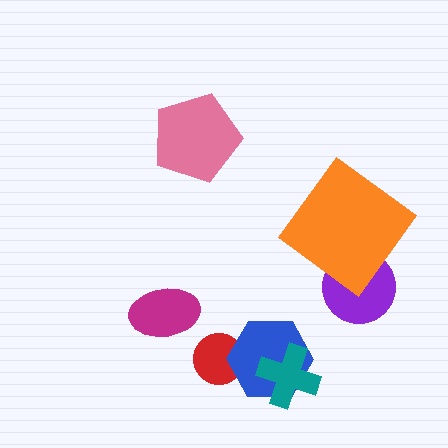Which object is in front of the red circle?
The blue hexagon is in front of the red circle.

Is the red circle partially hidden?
Yes, it is partially covered by another shape.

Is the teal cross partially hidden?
No, no other shape covers it.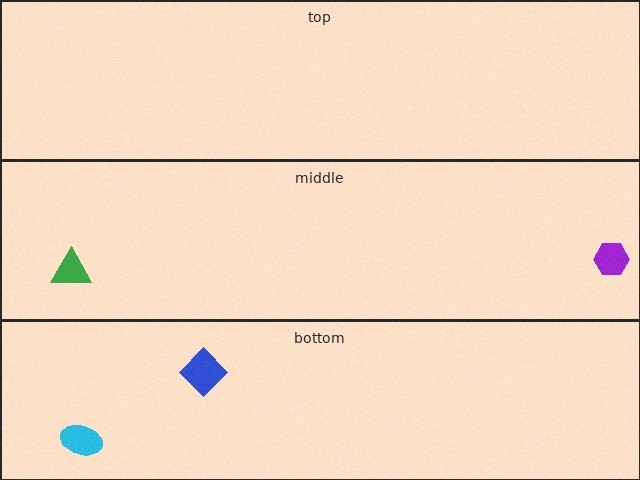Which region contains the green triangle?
The middle region.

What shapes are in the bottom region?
The blue diamond, the cyan ellipse.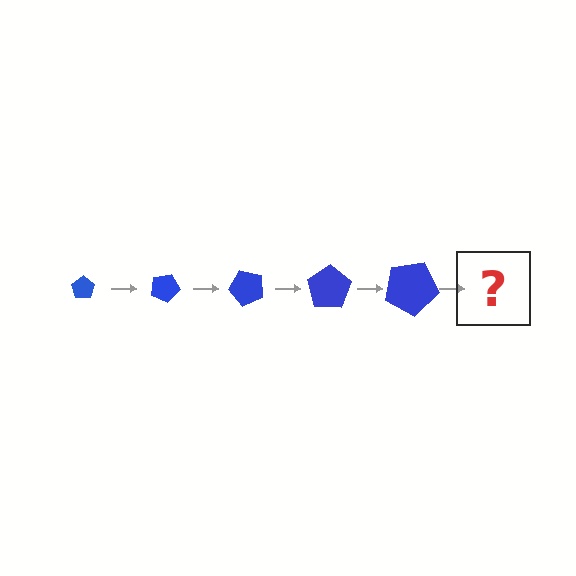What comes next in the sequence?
The next element should be a pentagon, larger than the previous one and rotated 125 degrees from the start.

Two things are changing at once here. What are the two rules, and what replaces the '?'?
The two rules are that the pentagon grows larger each step and it rotates 25 degrees each step. The '?' should be a pentagon, larger than the previous one and rotated 125 degrees from the start.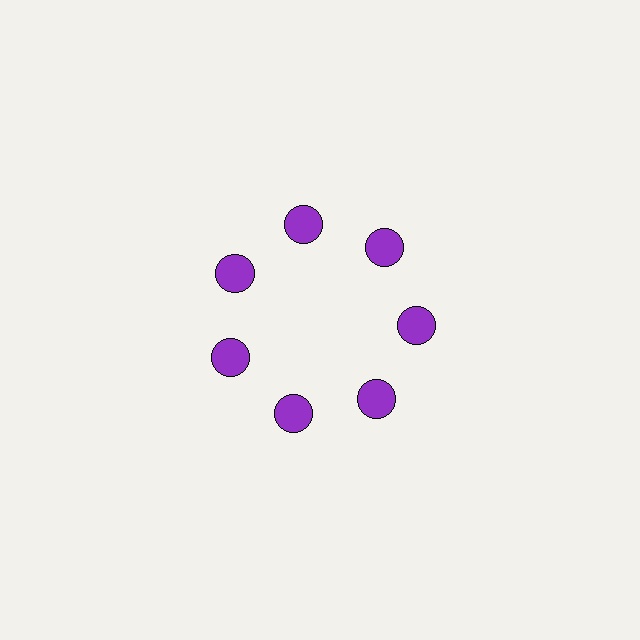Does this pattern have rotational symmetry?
Yes, this pattern has 7-fold rotational symmetry. It looks the same after rotating 51 degrees around the center.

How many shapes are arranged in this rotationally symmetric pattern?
There are 7 shapes, arranged in 7 groups of 1.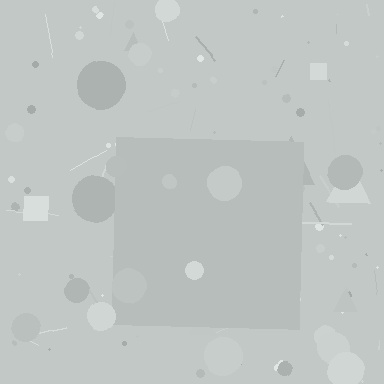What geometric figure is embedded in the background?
A square is embedded in the background.